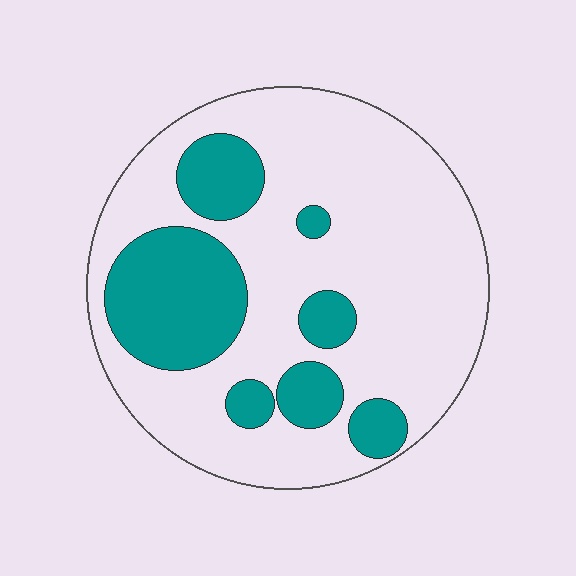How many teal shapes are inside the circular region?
7.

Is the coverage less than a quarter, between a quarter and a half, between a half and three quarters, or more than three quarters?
Between a quarter and a half.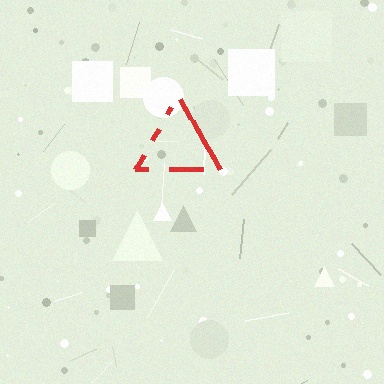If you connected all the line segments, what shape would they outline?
They would outline a triangle.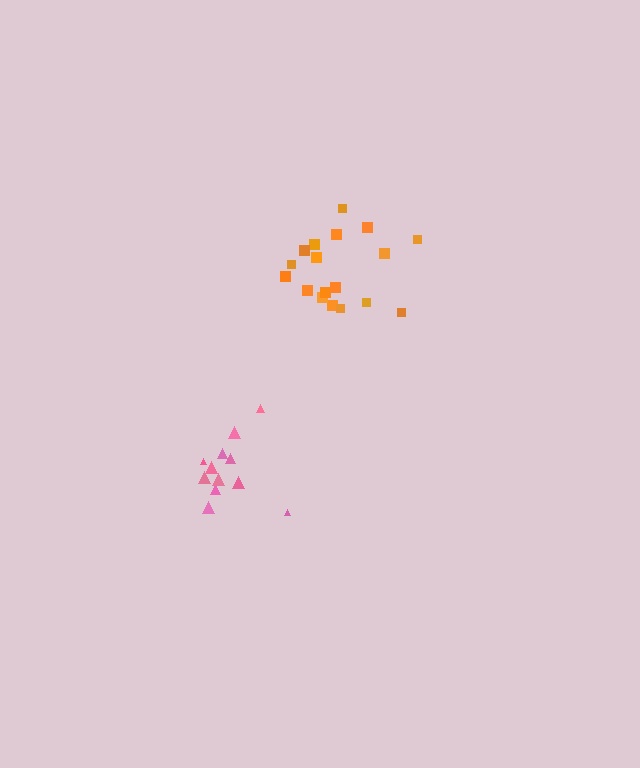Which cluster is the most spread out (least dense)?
Orange.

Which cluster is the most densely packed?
Pink.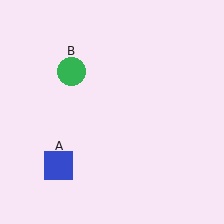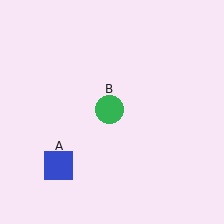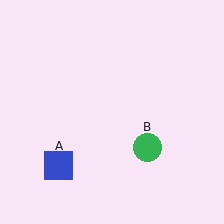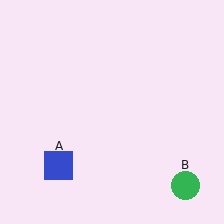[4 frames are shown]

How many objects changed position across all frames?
1 object changed position: green circle (object B).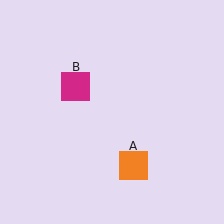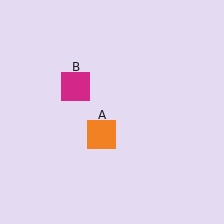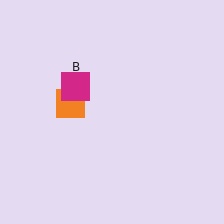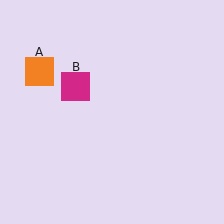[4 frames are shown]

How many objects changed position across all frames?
1 object changed position: orange square (object A).